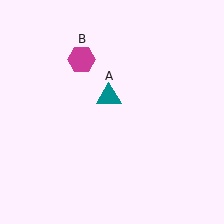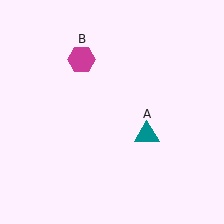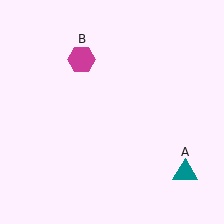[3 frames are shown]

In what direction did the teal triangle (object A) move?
The teal triangle (object A) moved down and to the right.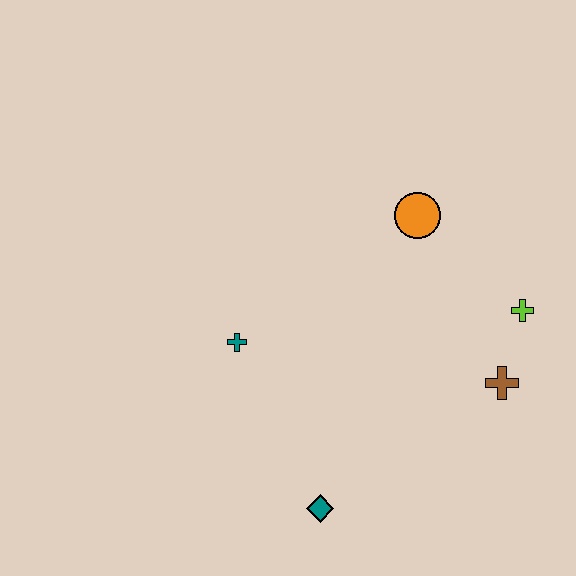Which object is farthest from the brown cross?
The teal cross is farthest from the brown cross.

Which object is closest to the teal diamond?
The teal cross is closest to the teal diamond.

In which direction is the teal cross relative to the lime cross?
The teal cross is to the left of the lime cross.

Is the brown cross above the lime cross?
No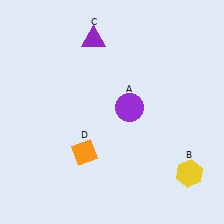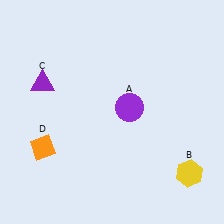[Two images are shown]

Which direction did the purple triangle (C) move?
The purple triangle (C) moved left.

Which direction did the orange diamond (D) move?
The orange diamond (D) moved left.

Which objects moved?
The objects that moved are: the purple triangle (C), the orange diamond (D).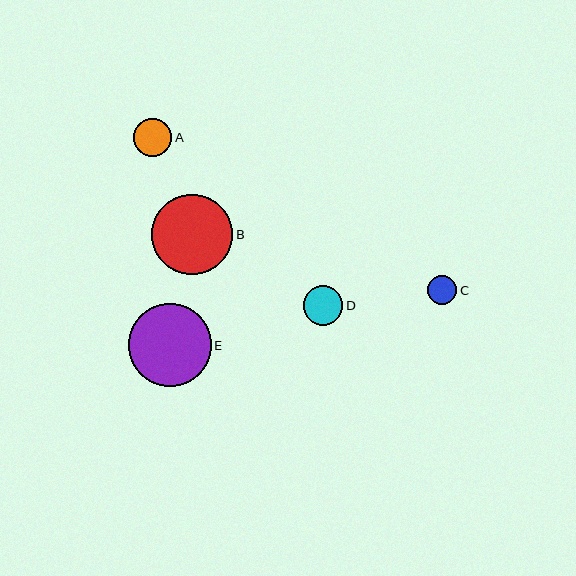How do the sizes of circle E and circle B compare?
Circle E and circle B are approximately the same size.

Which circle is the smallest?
Circle C is the smallest with a size of approximately 29 pixels.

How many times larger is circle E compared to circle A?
Circle E is approximately 2.2 times the size of circle A.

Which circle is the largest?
Circle E is the largest with a size of approximately 83 pixels.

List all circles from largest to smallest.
From largest to smallest: E, B, D, A, C.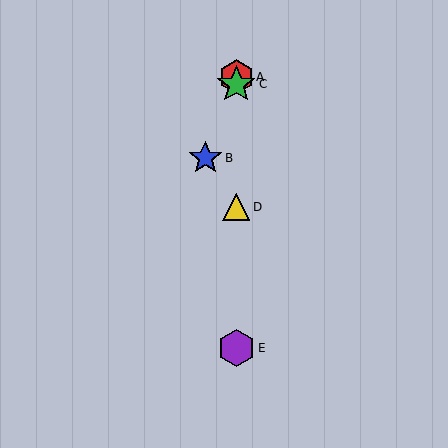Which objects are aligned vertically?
Objects A, C, D, E are aligned vertically.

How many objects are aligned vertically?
4 objects (A, C, D, E) are aligned vertically.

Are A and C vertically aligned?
Yes, both are at x≈236.